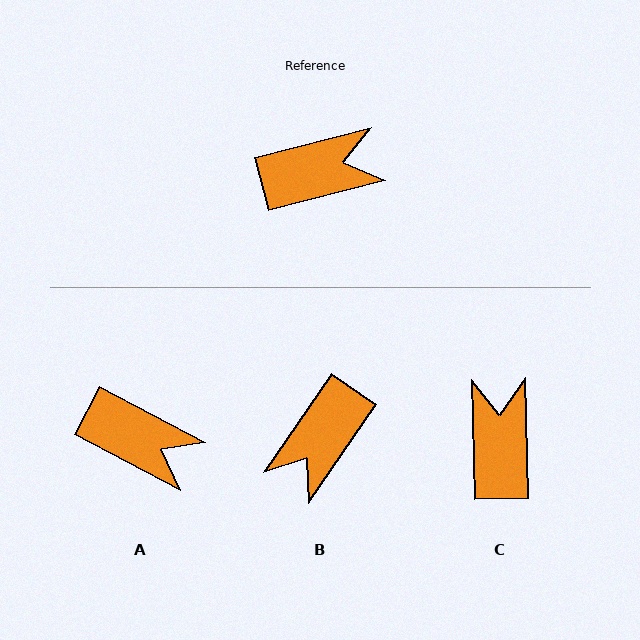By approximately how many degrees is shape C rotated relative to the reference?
Approximately 77 degrees counter-clockwise.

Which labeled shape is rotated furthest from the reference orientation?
B, about 139 degrees away.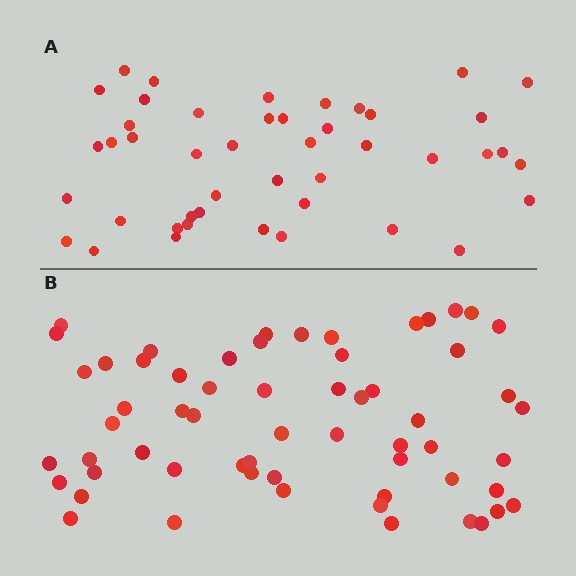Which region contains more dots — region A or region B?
Region B (the bottom region) has more dots.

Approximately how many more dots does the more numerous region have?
Region B has approximately 15 more dots than region A.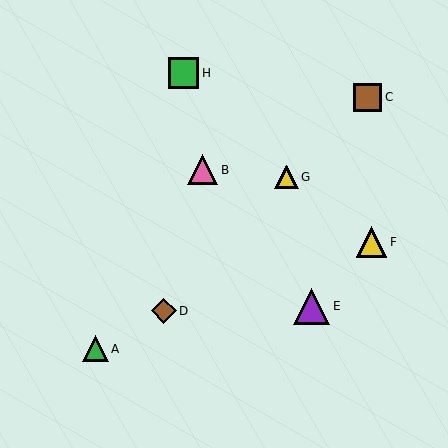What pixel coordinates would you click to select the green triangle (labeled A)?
Click at (95, 349) to select the green triangle A.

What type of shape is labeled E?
Shape E is a purple triangle.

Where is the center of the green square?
The center of the green square is at (183, 73).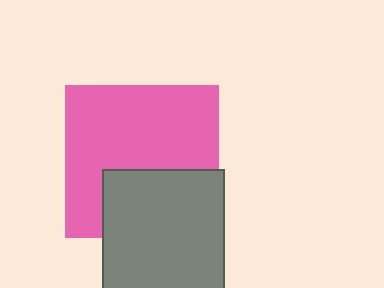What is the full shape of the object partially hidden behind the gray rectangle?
The partially hidden object is a pink square.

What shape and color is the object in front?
The object in front is a gray rectangle.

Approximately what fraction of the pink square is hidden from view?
Roughly 34% of the pink square is hidden behind the gray rectangle.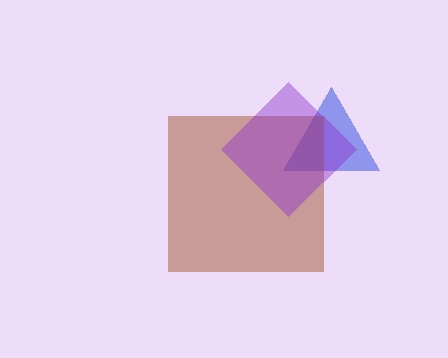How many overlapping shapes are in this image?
There are 3 overlapping shapes in the image.